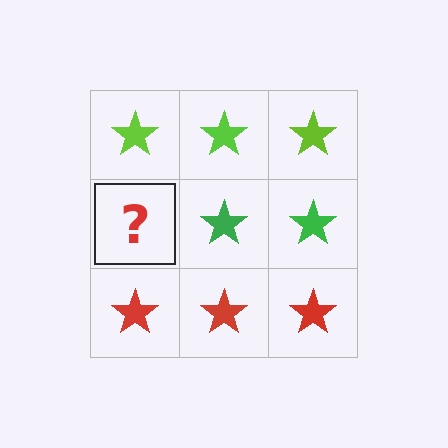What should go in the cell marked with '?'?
The missing cell should contain a green star.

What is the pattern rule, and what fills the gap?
The rule is that each row has a consistent color. The gap should be filled with a green star.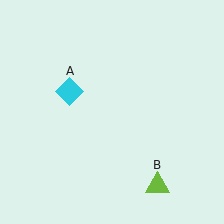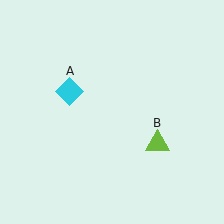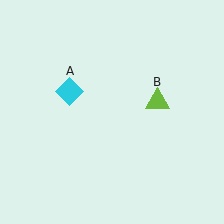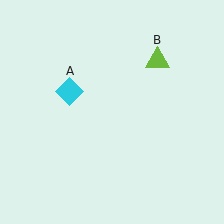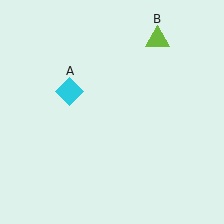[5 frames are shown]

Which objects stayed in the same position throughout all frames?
Cyan diamond (object A) remained stationary.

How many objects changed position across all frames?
1 object changed position: lime triangle (object B).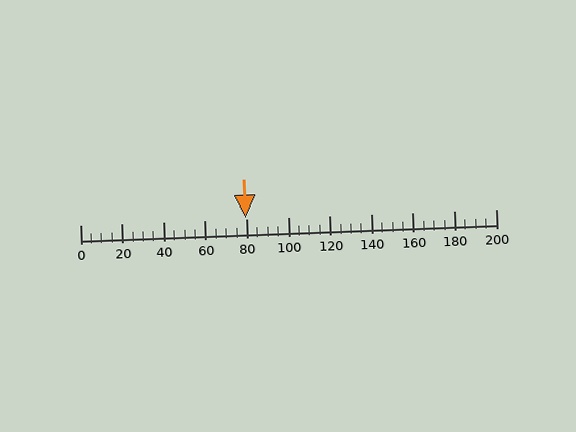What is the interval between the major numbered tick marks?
The major tick marks are spaced 20 units apart.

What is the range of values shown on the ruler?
The ruler shows values from 0 to 200.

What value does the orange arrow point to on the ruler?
The orange arrow points to approximately 80.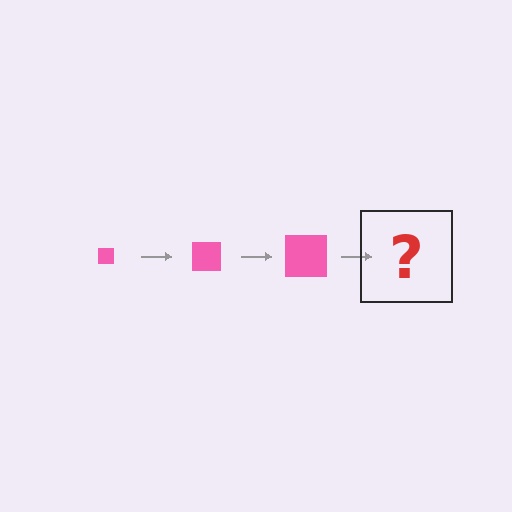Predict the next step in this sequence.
The next step is a pink square, larger than the previous one.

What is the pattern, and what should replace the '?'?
The pattern is that the square gets progressively larger each step. The '?' should be a pink square, larger than the previous one.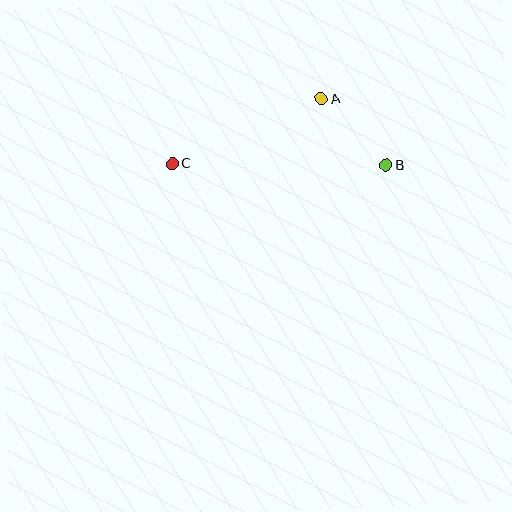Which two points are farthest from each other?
Points B and C are farthest from each other.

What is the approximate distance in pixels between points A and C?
The distance between A and C is approximately 163 pixels.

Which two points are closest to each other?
Points A and B are closest to each other.